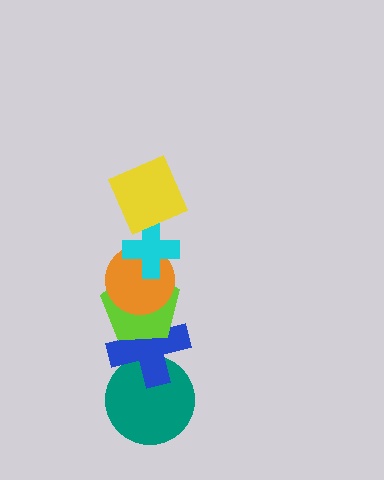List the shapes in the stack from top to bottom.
From top to bottom: the yellow square, the cyan cross, the orange circle, the lime pentagon, the blue cross, the teal circle.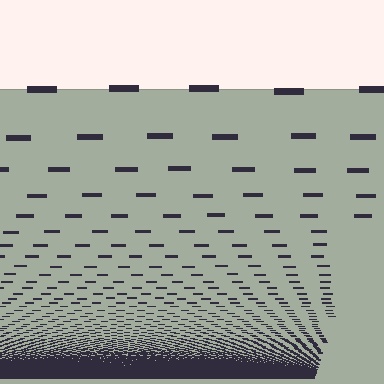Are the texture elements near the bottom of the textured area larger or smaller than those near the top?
Smaller. The gradient is inverted — elements near the bottom are smaller and denser.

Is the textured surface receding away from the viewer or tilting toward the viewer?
The surface appears to tilt toward the viewer. Texture elements get larger and sparser toward the top.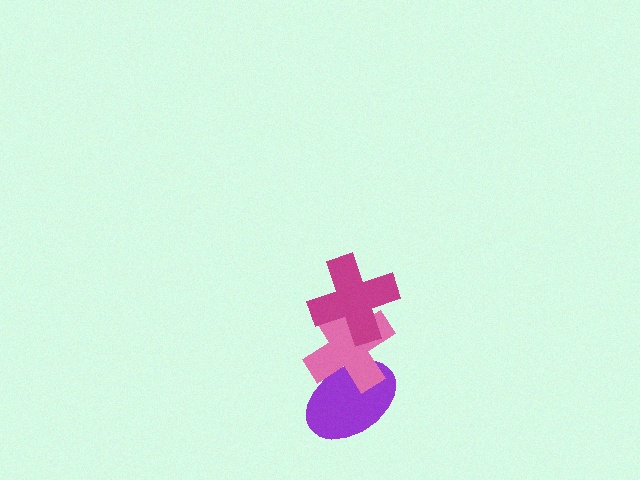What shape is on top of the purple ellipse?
The pink cross is on top of the purple ellipse.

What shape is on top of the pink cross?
The magenta cross is on top of the pink cross.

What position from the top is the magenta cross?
The magenta cross is 1st from the top.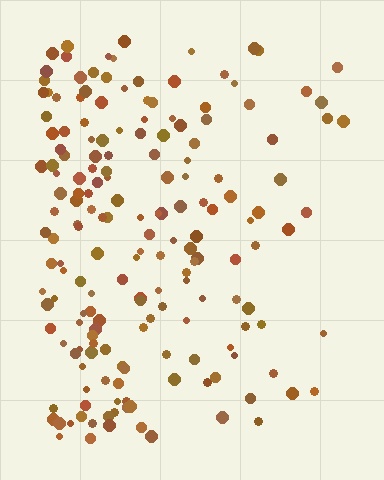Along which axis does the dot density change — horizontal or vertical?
Horizontal.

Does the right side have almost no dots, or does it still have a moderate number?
Still a moderate number, just noticeably fewer than the left.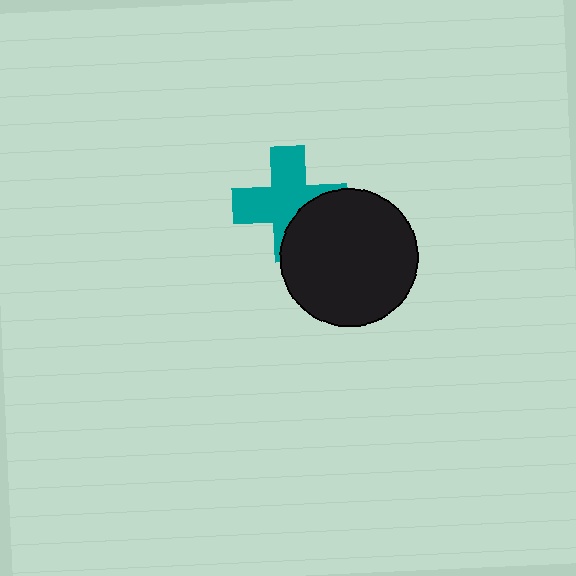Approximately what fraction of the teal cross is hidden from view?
Roughly 33% of the teal cross is hidden behind the black circle.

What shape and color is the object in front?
The object in front is a black circle.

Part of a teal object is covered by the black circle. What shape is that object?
It is a cross.